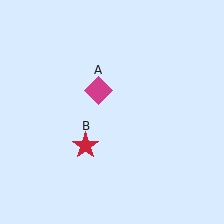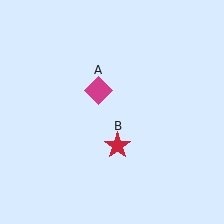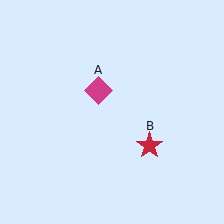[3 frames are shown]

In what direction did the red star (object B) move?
The red star (object B) moved right.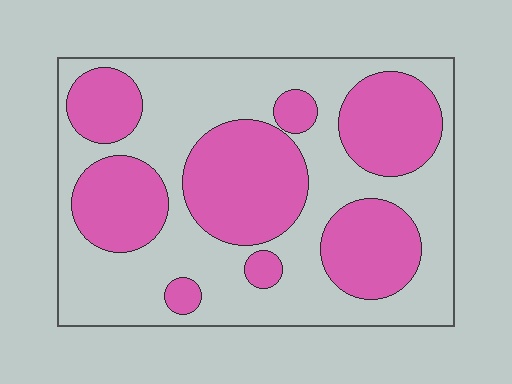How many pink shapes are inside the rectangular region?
8.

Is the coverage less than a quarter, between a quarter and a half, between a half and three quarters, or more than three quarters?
Between a quarter and a half.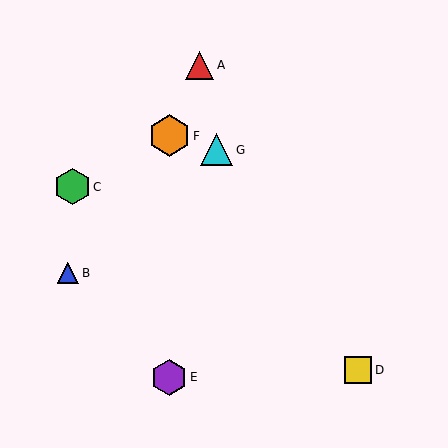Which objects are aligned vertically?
Objects E, F are aligned vertically.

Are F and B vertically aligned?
No, F is at x≈169 and B is at x≈68.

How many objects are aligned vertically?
2 objects (E, F) are aligned vertically.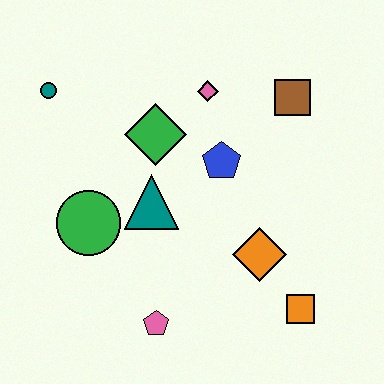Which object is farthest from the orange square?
The teal circle is farthest from the orange square.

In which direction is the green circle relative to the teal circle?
The green circle is below the teal circle.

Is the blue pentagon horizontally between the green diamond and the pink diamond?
No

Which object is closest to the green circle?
The teal triangle is closest to the green circle.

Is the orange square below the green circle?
Yes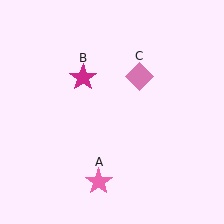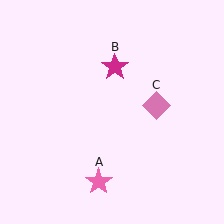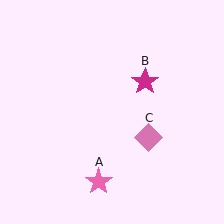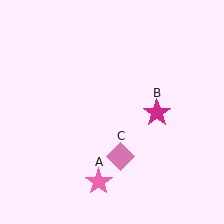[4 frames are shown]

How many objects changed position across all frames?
2 objects changed position: magenta star (object B), pink diamond (object C).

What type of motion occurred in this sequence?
The magenta star (object B), pink diamond (object C) rotated clockwise around the center of the scene.